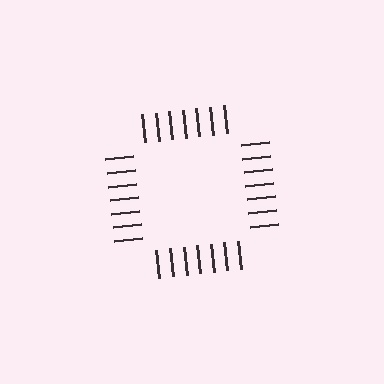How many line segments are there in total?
28 — 7 along each of the 4 edges.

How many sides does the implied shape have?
4 sides — the line-ends trace a square.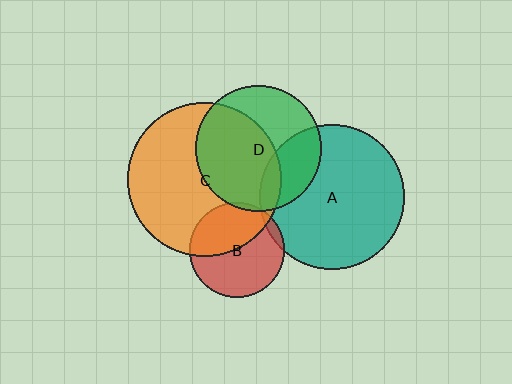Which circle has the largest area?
Circle C (orange).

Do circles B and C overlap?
Yes.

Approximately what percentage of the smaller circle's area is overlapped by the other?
Approximately 45%.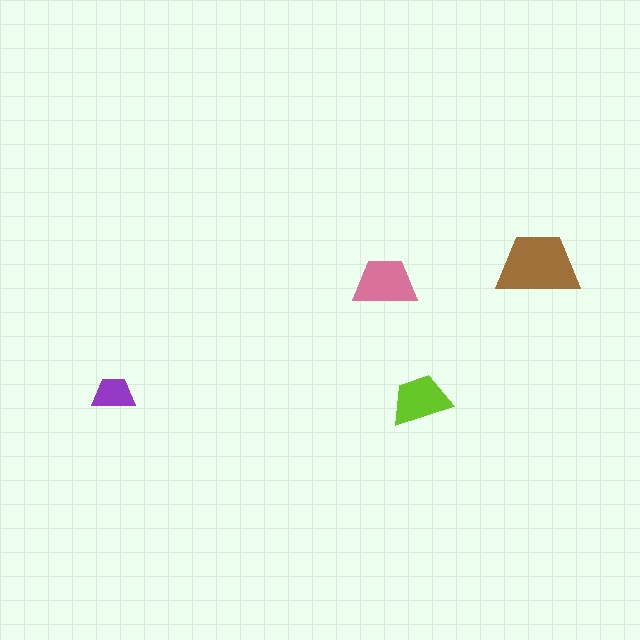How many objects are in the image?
There are 4 objects in the image.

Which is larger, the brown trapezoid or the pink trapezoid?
The brown one.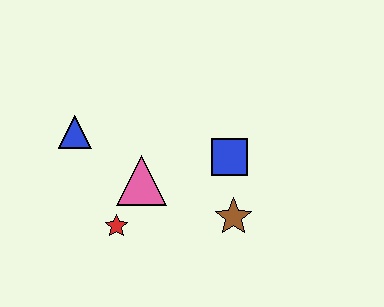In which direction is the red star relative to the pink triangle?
The red star is below the pink triangle.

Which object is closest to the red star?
The pink triangle is closest to the red star.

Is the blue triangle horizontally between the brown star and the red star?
No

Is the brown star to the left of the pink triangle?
No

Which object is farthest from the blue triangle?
The brown star is farthest from the blue triangle.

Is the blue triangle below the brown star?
No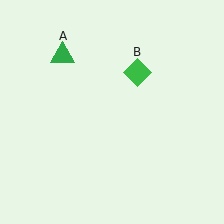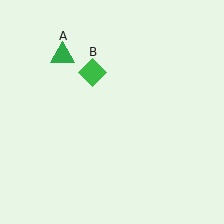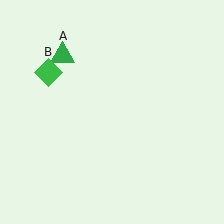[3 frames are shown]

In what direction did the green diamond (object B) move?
The green diamond (object B) moved left.